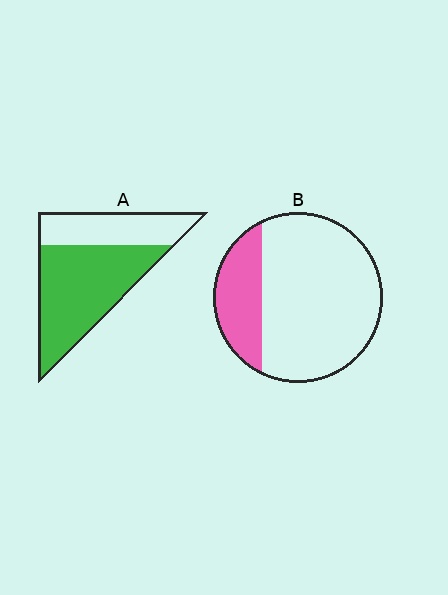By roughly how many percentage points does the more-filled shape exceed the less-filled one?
By roughly 40 percentage points (A over B).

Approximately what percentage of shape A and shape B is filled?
A is approximately 65% and B is approximately 25%.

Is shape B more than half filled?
No.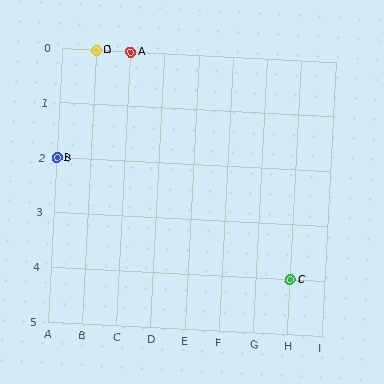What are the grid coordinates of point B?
Point B is at grid coordinates (A, 2).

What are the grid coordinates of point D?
Point D is at grid coordinates (B, 0).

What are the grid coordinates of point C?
Point C is at grid coordinates (H, 4).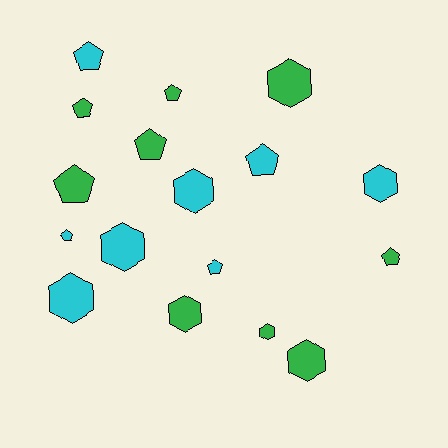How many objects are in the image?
There are 17 objects.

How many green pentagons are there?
There are 5 green pentagons.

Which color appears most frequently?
Green, with 9 objects.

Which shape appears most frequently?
Pentagon, with 9 objects.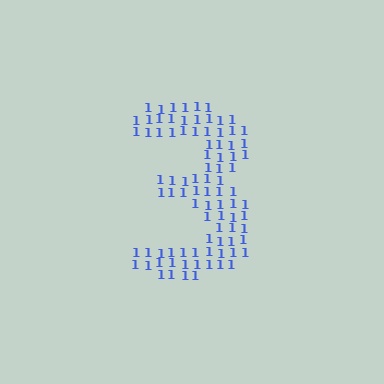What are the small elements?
The small elements are digit 1's.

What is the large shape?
The large shape is the digit 3.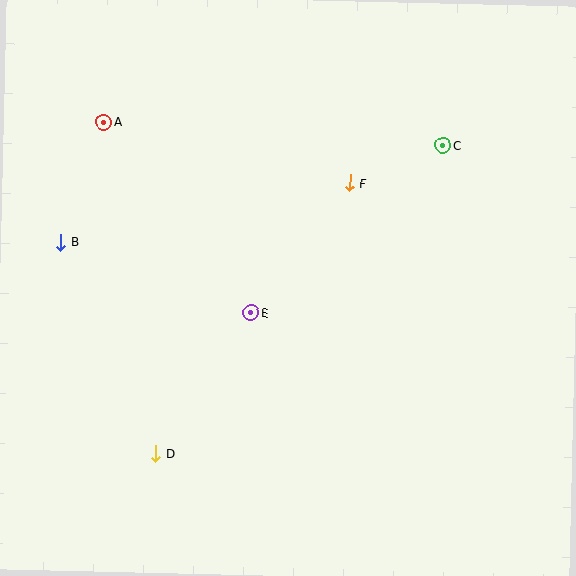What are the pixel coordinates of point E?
Point E is at (251, 313).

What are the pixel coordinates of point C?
Point C is at (443, 145).